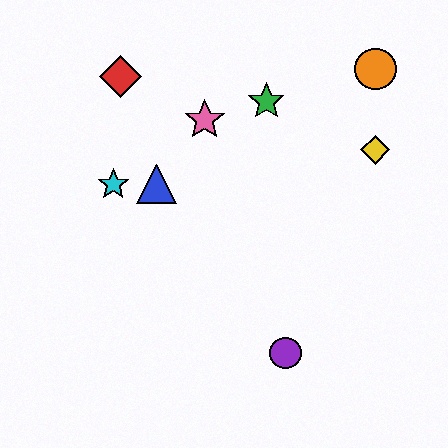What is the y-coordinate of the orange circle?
The orange circle is at y≈69.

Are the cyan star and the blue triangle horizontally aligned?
Yes, both are at y≈184.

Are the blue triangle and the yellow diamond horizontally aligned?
No, the blue triangle is at y≈184 and the yellow diamond is at y≈150.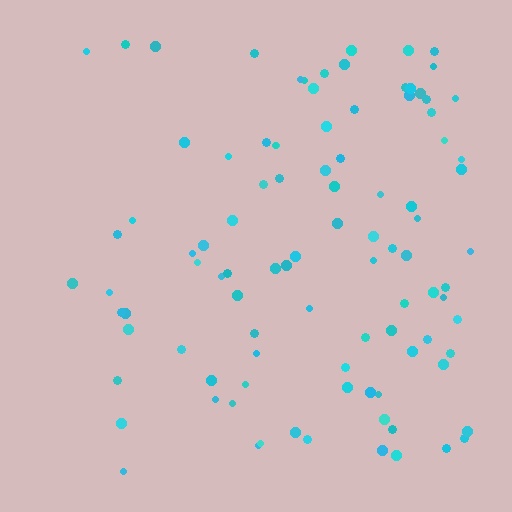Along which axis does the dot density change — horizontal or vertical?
Horizontal.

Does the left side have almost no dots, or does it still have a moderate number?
Still a moderate number, just noticeably fewer than the right.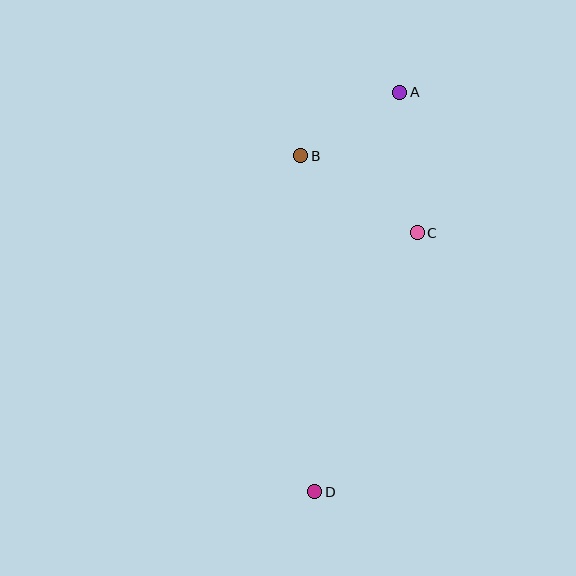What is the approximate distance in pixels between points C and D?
The distance between C and D is approximately 279 pixels.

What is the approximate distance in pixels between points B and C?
The distance between B and C is approximately 140 pixels.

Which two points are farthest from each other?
Points A and D are farthest from each other.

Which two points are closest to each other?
Points A and B are closest to each other.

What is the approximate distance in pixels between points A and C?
The distance between A and C is approximately 141 pixels.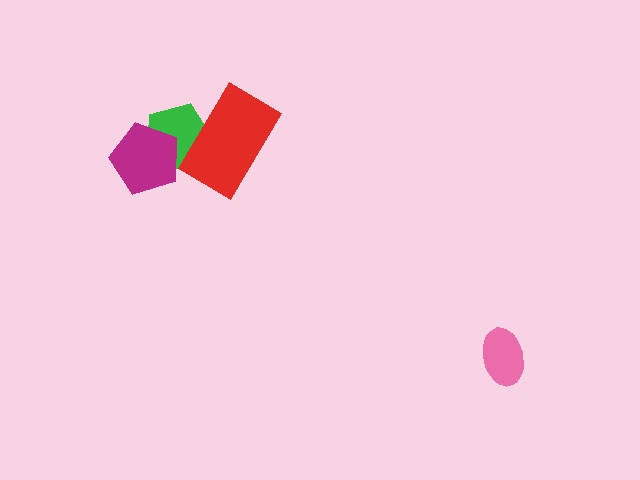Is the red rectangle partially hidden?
No, no other shape covers it.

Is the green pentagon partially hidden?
Yes, it is partially covered by another shape.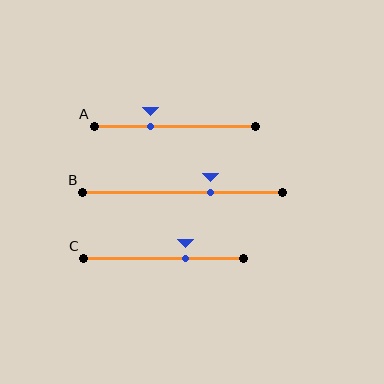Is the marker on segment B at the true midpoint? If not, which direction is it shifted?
No, the marker on segment B is shifted to the right by about 14% of the segment length.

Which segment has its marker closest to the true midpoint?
Segment C has its marker closest to the true midpoint.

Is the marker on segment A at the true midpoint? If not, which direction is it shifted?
No, the marker on segment A is shifted to the left by about 15% of the segment length.